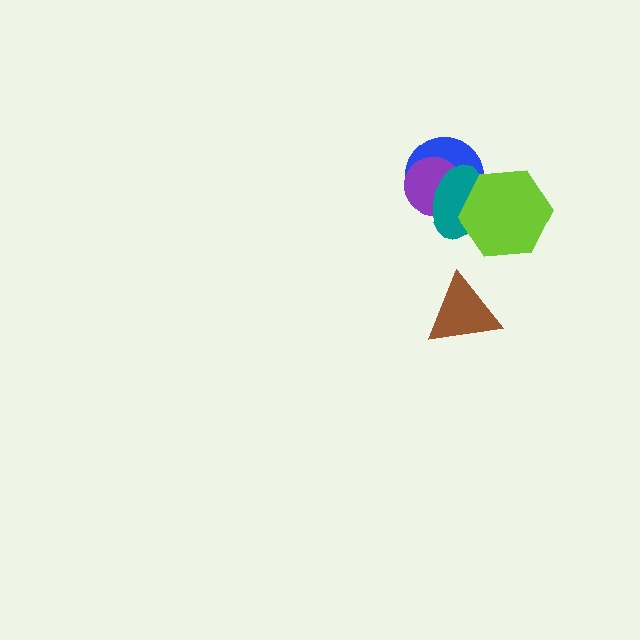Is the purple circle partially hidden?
Yes, it is partially covered by another shape.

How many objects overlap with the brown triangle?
0 objects overlap with the brown triangle.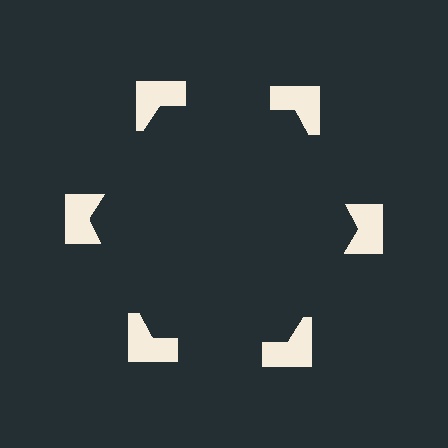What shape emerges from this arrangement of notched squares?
An illusory hexagon — its edges are inferred from the aligned wedge cuts in the notched squares, not physically drawn.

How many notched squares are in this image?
There are 6 — one at each vertex of the illusory hexagon.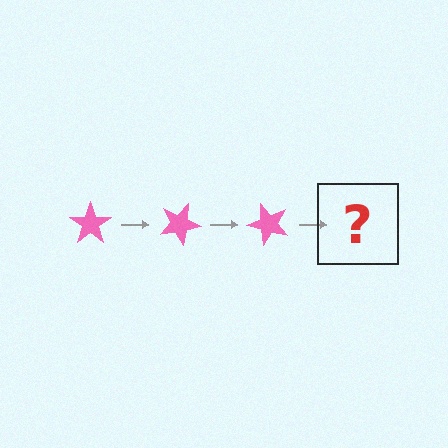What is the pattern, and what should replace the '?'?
The pattern is that the star rotates 25 degrees each step. The '?' should be a pink star rotated 75 degrees.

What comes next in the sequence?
The next element should be a pink star rotated 75 degrees.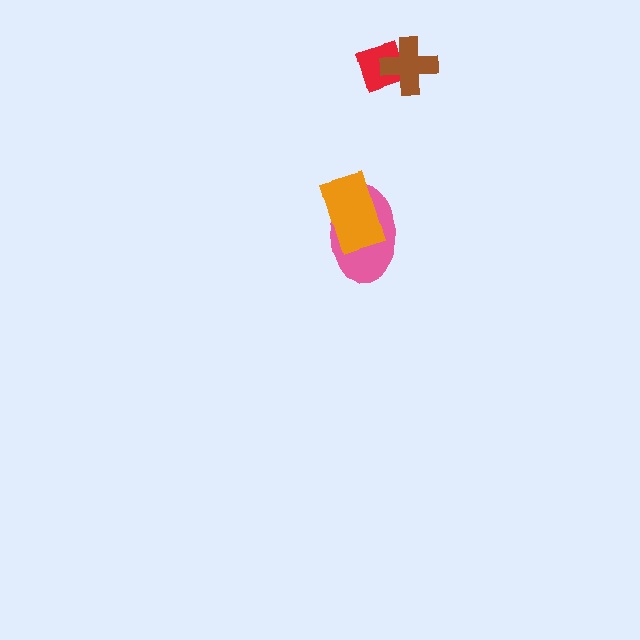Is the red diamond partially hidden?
Yes, it is partially covered by another shape.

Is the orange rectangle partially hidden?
No, no other shape covers it.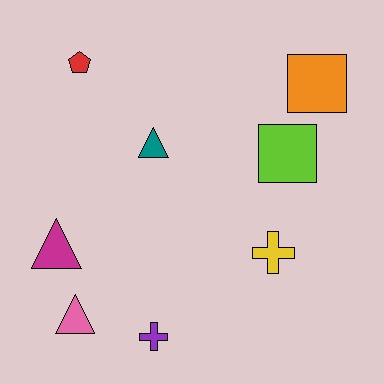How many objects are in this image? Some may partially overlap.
There are 8 objects.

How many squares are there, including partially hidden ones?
There are 2 squares.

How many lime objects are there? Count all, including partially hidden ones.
There is 1 lime object.